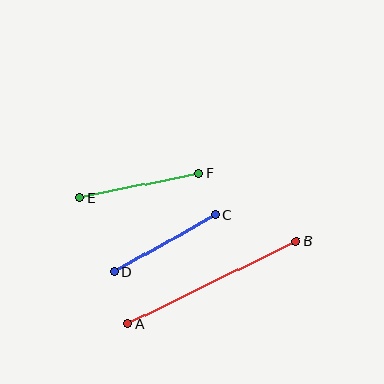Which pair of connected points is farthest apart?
Points A and B are farthest apart.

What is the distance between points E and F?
The distance is approximately 122 pixels.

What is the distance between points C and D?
The distance is approximately 115 pixels.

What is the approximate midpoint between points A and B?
The midpoint is at approximately (212, 283) pixels.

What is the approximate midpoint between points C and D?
The midpoint is at approximately (165, 244) pixels.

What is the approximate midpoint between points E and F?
The midpoint is at approximately (139, 186) pixels.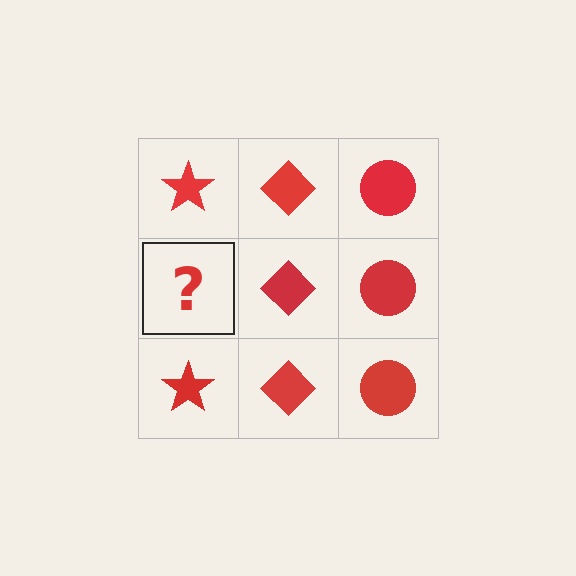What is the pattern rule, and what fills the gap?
The rule is that each column has a consistent shape. The gap should be filled with a red star.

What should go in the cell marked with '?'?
The missing cell should contain a red star.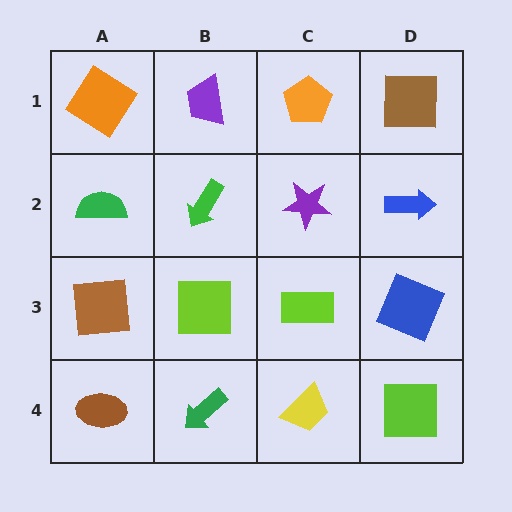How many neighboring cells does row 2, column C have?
4.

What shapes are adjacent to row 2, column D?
A brown square (row 1, column D), a blue square (row 3, column D), a purple star (row 2, column C).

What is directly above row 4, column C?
A lime rectangle.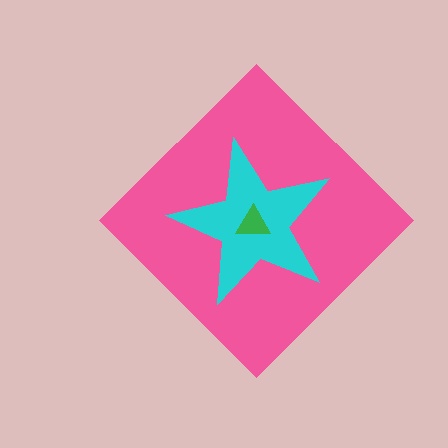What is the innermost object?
The green triangle.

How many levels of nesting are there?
3.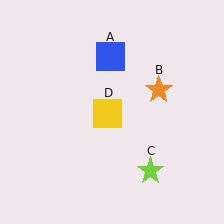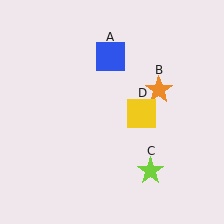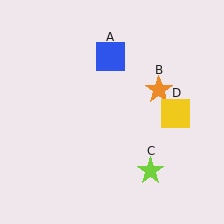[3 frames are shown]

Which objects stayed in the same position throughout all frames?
Blue square (object A) and orange star (object B) and lime star (object C) remained stationary.